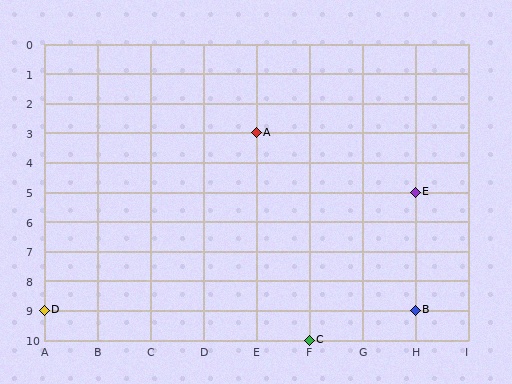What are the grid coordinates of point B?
Point B is at grid coordinates (H, 9).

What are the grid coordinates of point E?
Point E is at grid coordinates (H, 5).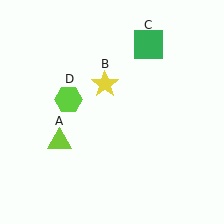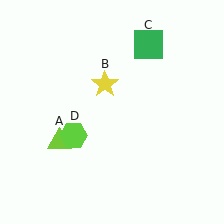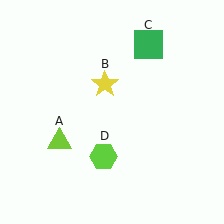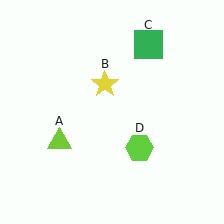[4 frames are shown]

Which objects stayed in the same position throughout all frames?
Lime triangle (object A) and yellow star (object B) and green square (object C) remained stationary.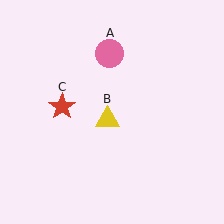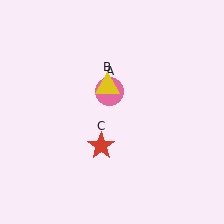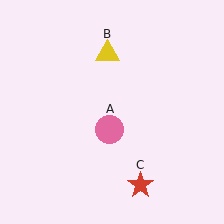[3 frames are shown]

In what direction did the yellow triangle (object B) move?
The yellow triangle (object B) moved up.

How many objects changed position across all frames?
3 objects changed position: pink circle (object A), yellow triangle (object B), red star (object C).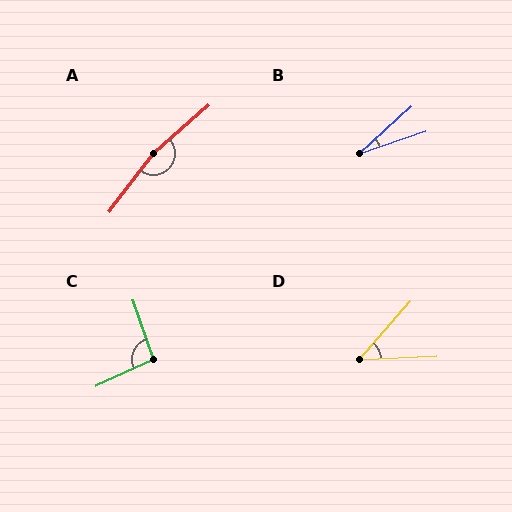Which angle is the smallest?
B, at approximately 24 degrees.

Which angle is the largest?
A, at approximately 168 degrees.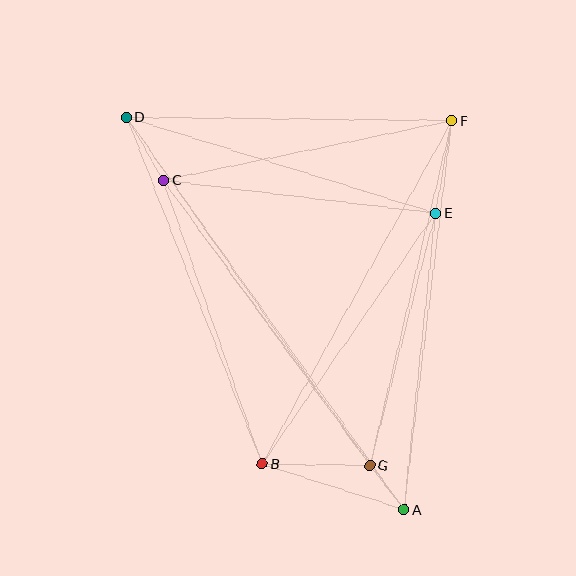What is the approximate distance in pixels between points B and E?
The distance between B and E is approximately 305 pixels.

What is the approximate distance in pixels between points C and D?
The distance between C and D is approximately 73 pixels.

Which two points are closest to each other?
Points A and G are closest to each other.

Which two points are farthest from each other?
Points A and D are farthest from each other.